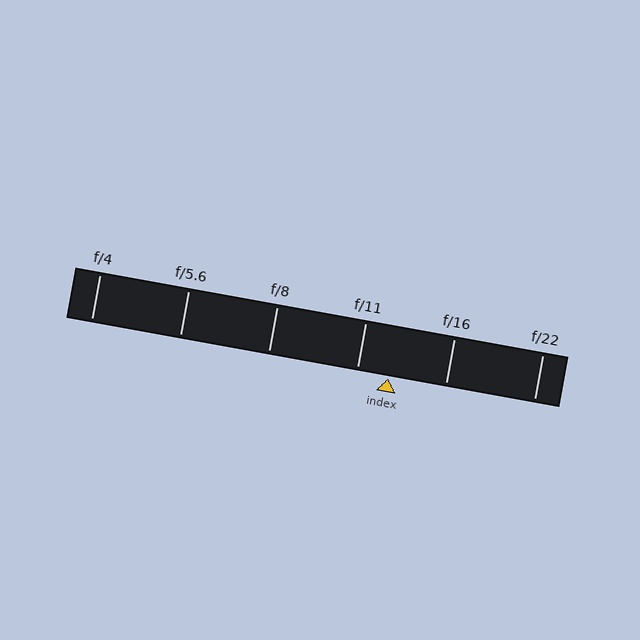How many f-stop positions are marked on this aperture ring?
There are 6 f-stop positions marked.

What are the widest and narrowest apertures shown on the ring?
The widest aperture shown is f/4 and the narrowest is f/22.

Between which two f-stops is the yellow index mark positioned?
The index mark is between f/11 and f/16.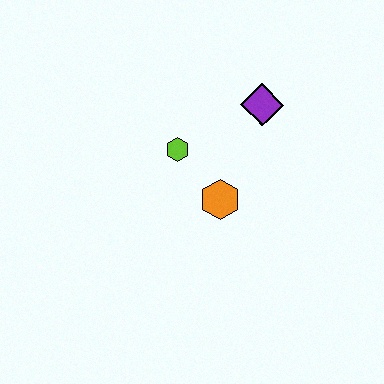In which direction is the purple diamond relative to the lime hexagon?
The purple diamond is to the right of the lime hexagon.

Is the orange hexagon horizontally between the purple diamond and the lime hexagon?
Yes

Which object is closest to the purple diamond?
The lime hexagon is closest to the purple diamond.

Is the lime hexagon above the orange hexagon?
Yes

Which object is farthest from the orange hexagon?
The purple diamond is farthest from the orange hexagon.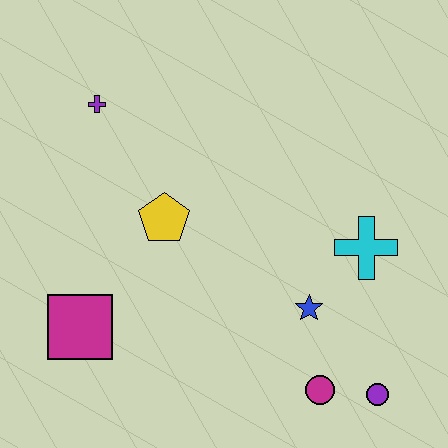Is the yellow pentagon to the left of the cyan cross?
Yes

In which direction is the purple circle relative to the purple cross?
The purple circle is below the purple cross.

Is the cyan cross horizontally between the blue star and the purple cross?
No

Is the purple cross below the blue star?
No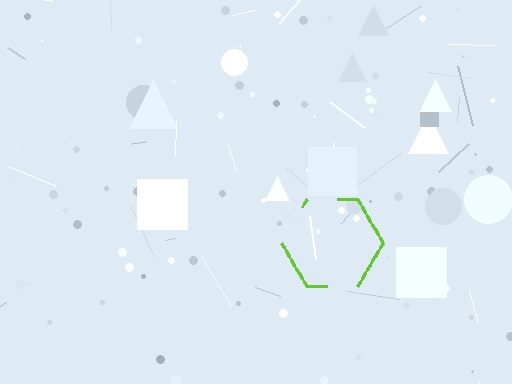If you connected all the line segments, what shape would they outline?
They would outline a hexagon.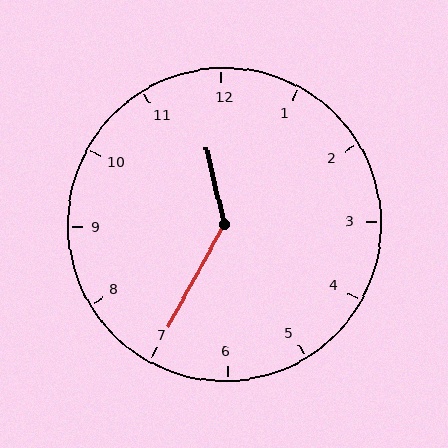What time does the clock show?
11:35.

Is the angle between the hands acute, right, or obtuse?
It is obtuse.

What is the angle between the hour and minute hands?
Approximately 138 degrees.